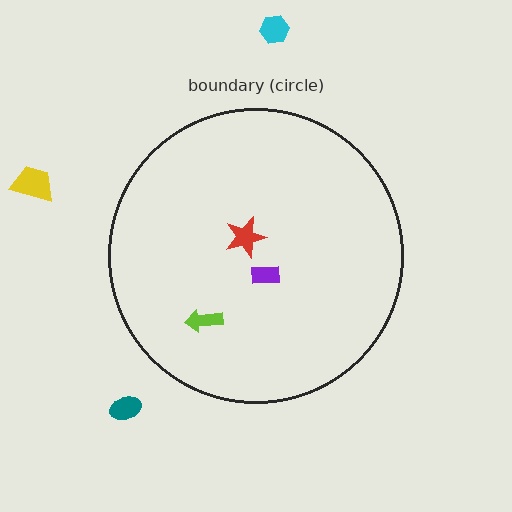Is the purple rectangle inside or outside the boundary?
Inside.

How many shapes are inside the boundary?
3 inside, 3 outside.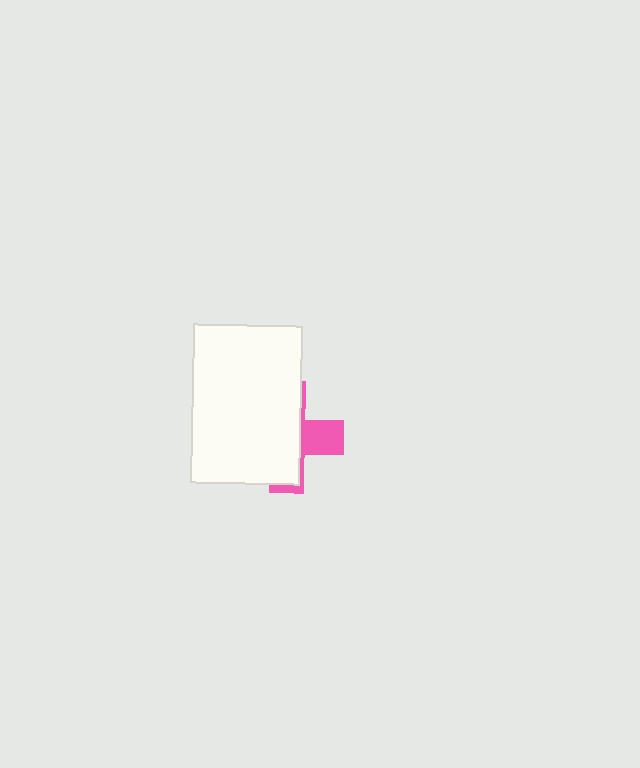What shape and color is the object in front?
The object in front is a white rectangle.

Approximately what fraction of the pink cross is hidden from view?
Roughly 68% of the pink cross is hidden behind the white rectangle.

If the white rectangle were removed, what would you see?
You would see the complete pink cross.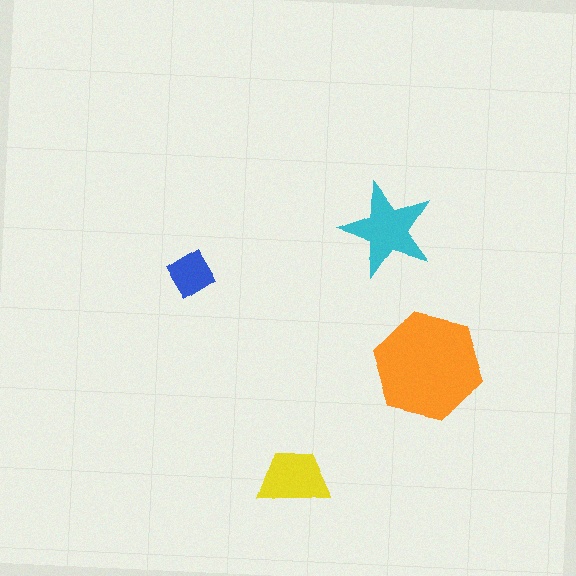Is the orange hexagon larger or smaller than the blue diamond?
Larger.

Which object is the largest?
The orange hexagon.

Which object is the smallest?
The blue diamond.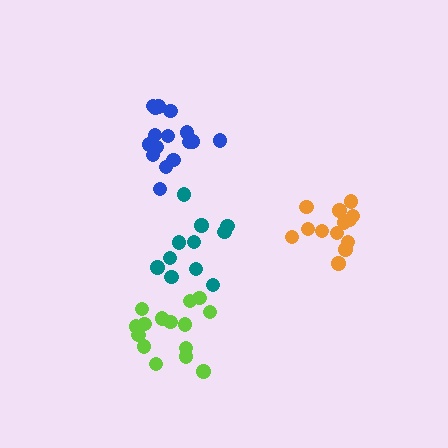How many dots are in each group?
Group 1: 11 dots, Group 2: 15 dots, Group 3: 13 dots, Group 4: 16 dots (55 total).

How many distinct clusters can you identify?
There are 4 distinct clusters.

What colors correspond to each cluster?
The clusters are colored: teal, lime, orange, blue.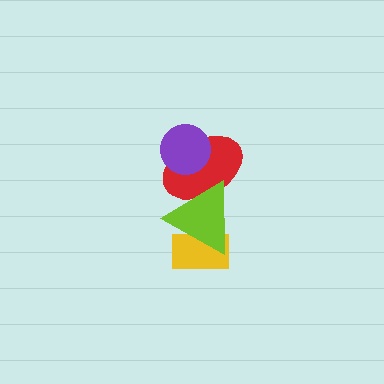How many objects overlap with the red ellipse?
2 objects overlap with the red ellipse.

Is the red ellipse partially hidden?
Yes, it is partially covered by another shape.